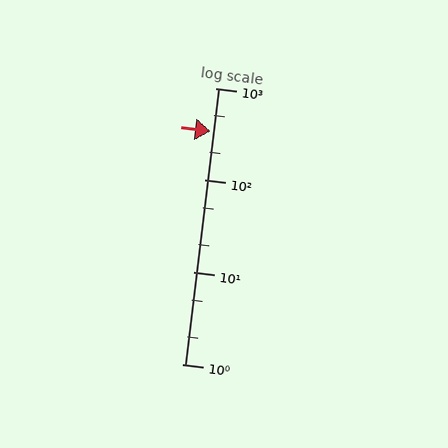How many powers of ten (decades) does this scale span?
The scale spans 3 decades, from 1 to 1000.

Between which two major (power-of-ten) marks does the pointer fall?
The pointer is between 100 and 1000.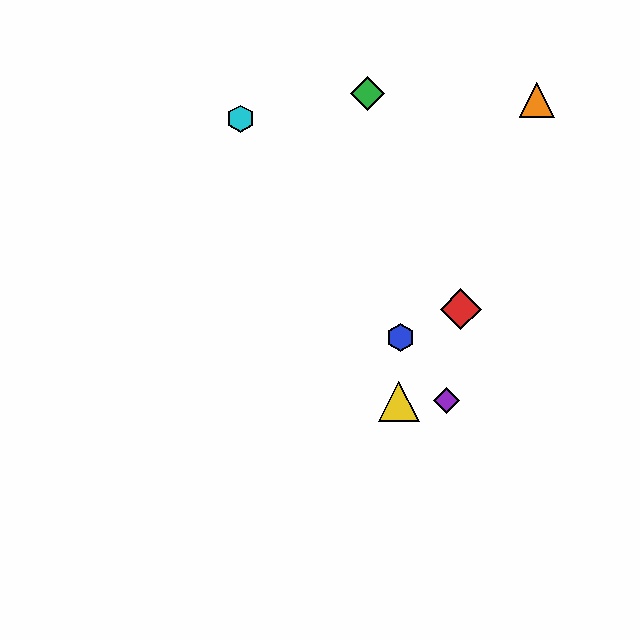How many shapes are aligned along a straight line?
3 shapes (the blue hexagon, the purple diamond, the cyan hexagon) are aligned along a straight line.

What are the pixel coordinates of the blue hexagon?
The blue hexagon is at (401, 338).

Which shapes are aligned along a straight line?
The blue hexagon, the purple diamond, the cyan hexagon are aligned along a straight line.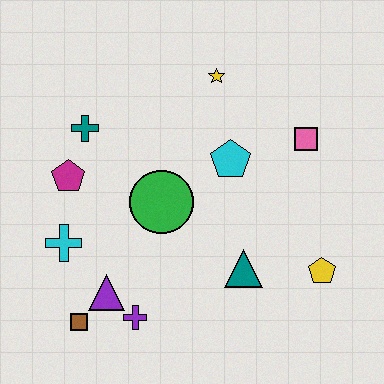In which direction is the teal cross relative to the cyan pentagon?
The teal cross is to the left of the cyan pentagon.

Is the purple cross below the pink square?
Yes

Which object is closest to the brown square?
The purple triangle is closest to the brown square.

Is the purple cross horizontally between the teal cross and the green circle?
Yes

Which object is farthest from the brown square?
The pink square is farthest from the brown square.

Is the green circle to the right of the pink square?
No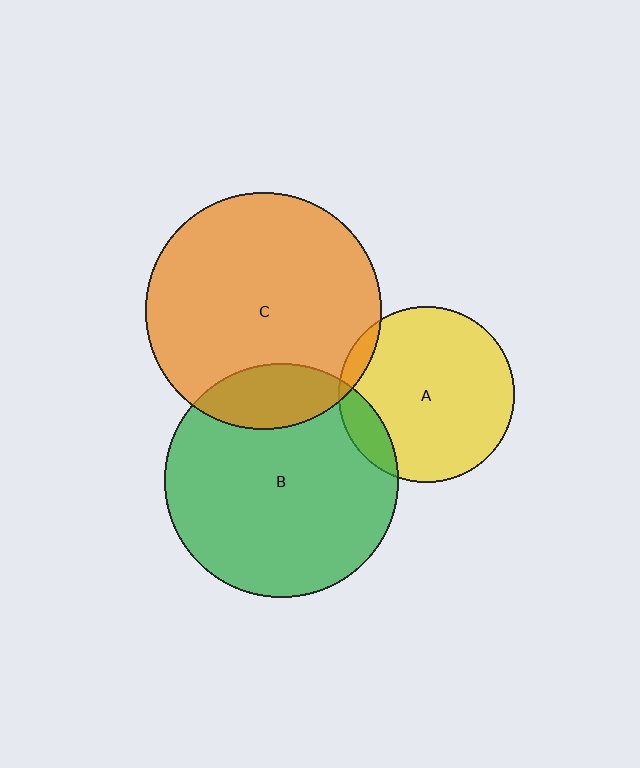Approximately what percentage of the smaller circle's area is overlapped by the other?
Approximately 10%.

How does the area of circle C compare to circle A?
Approximately 1.8 times.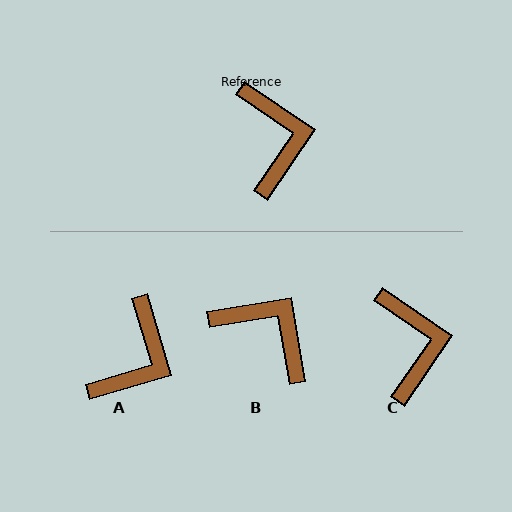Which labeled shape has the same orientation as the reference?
C.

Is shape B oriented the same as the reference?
No, it is off by about 44 degrees.